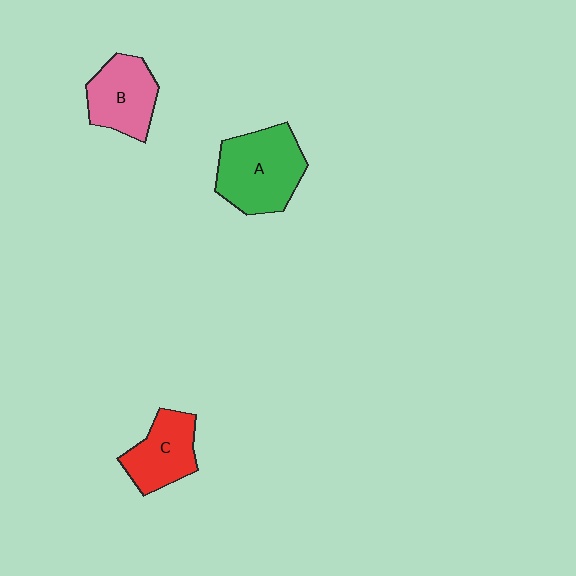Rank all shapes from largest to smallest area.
From largest to smallest: A (green), B (pink), C (red).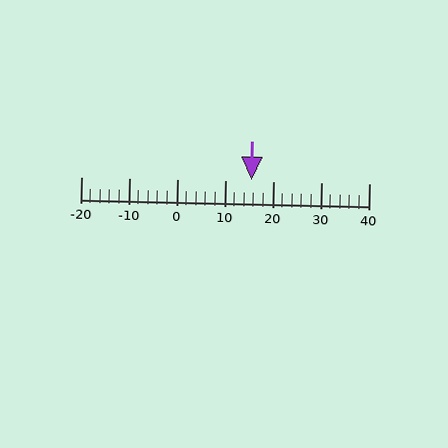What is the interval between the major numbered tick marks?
The major tick marks are spaced 10 units apart.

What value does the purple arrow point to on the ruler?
The purple arrow points to approximately 16.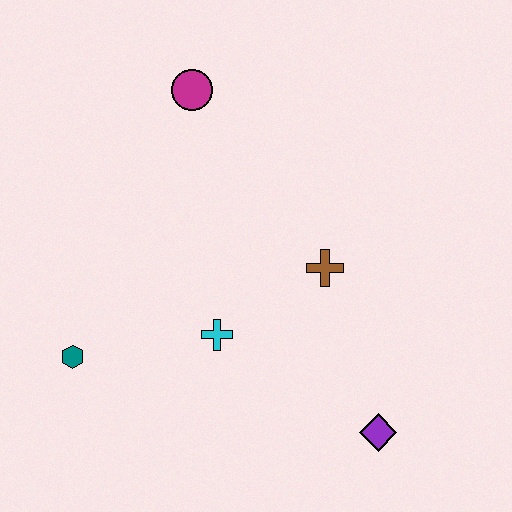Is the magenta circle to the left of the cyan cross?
Yes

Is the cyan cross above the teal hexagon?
Yes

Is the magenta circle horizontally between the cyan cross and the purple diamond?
No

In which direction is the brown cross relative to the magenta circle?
The brown cross is below the magenta circle.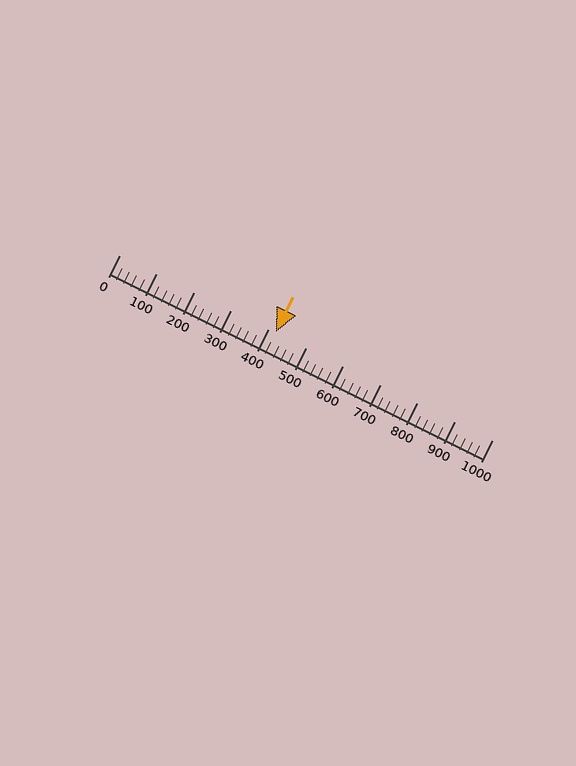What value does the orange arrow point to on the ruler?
The orange arrow points to approximately 420.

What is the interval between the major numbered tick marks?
The major tick marks are spaced 100 units apart.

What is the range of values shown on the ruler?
The ruler shows values from 0 to 1000.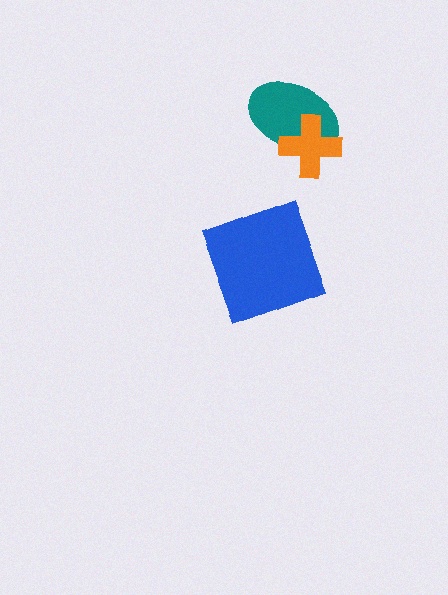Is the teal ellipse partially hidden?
Yes, it is partially covered by another shape.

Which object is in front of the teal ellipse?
The orange cross is in front of the teal ellipse.